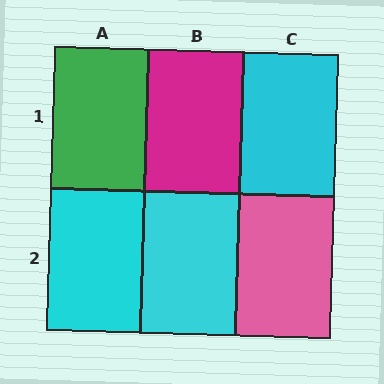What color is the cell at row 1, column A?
Green.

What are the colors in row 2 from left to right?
Cyan, cyan, pink.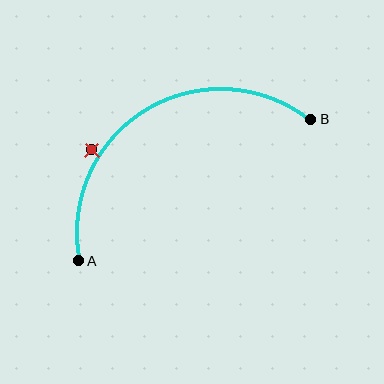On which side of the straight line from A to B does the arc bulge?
The arc bulges above the straight line connecting A and B.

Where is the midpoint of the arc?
The arc midpoint is the point on the curve farthest from the straight line joining A and B. It sits above that line.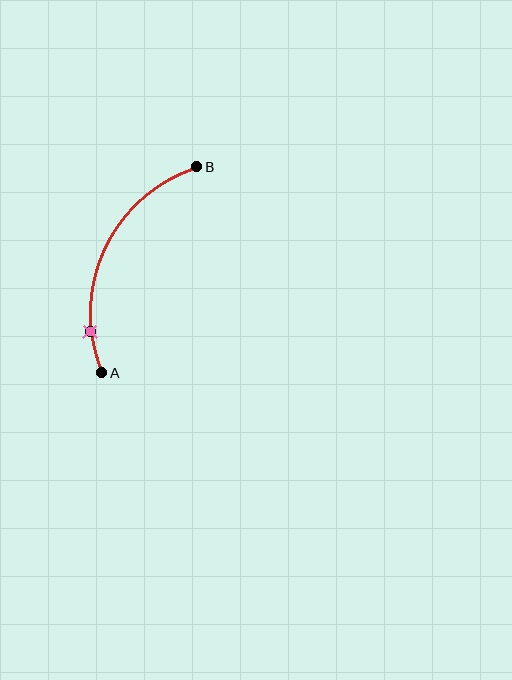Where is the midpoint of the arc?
The arc midpoint is the point on the curve farthest from the straight line joining A and B. It sits to the left of that line.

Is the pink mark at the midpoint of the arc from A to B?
No. The pink mark lies on the arc but is closer to endpoint A. The arc midpoint would be at the point on the curve equidistant along the arc from both A and B.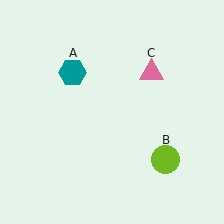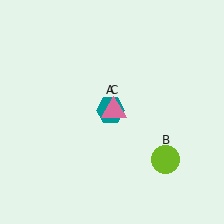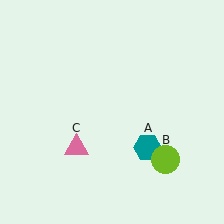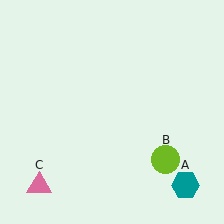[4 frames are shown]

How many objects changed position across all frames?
2 objects changed position: teal hexagon (object A), pink triangle (object C).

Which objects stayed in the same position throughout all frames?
Lime circle (object B) remained stationary.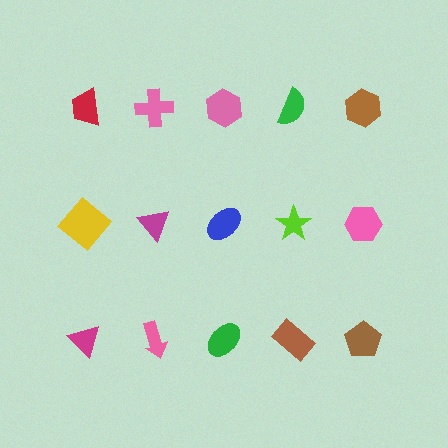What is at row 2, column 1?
A yellow diamond.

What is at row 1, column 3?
A pink hexagon.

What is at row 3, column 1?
A magenta triangle.